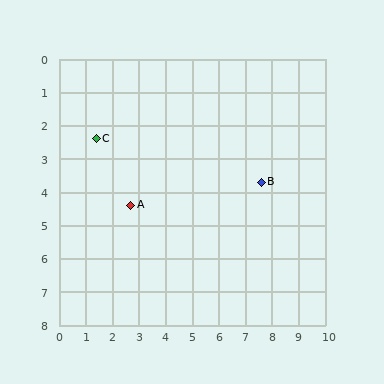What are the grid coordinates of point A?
Point A is at approximately (2.7, 4.4).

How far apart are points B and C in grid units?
Points B and C are about 6.3 grid units apart.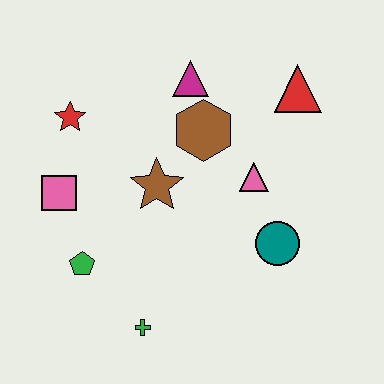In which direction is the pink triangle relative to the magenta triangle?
The pink triangle is below the magenta triangle.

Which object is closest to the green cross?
The green pentagon is closest to the green cross.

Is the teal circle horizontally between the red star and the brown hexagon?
No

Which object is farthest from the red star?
The teal circle is farthest from the red star.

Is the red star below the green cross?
No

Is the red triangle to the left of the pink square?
No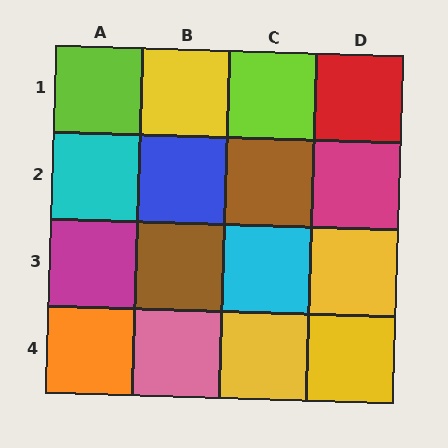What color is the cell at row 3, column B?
Brown.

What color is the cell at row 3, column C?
Cyan.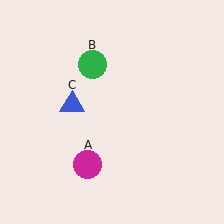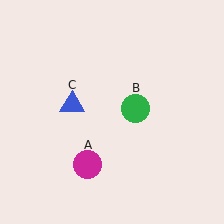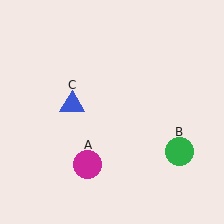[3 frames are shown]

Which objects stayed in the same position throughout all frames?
Magenta circle (object A) and blue triangle (object C) remained stationary.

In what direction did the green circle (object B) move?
The green circle (object B) moved down and to the right.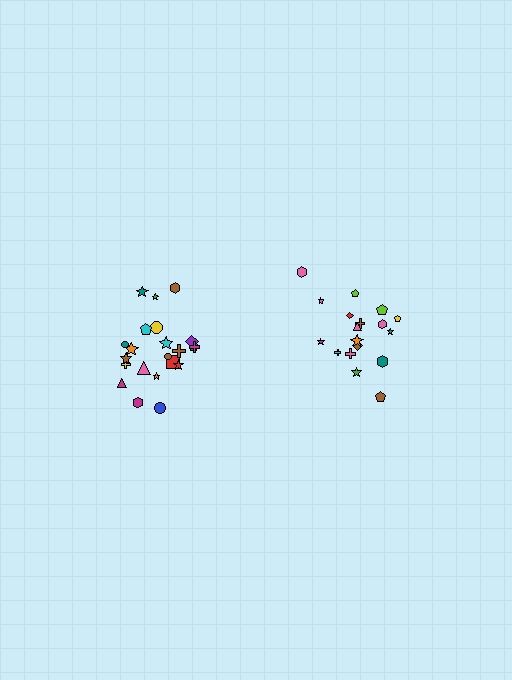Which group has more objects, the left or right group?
The left group.